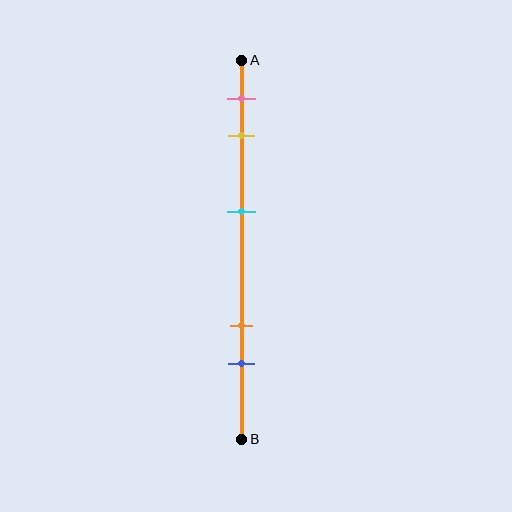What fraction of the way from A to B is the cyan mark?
The cyan mark is approximately 40% (0.4) of the way from A to B.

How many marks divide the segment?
There are 5 marks dividing the segment.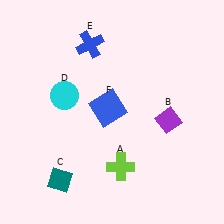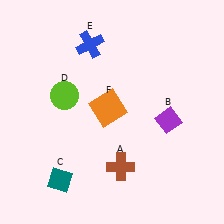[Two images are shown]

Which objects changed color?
A changed from lime to brown. D changed from cyan to lime. F changed from blue to orange.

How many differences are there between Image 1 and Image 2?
There are 3 differences between the two images.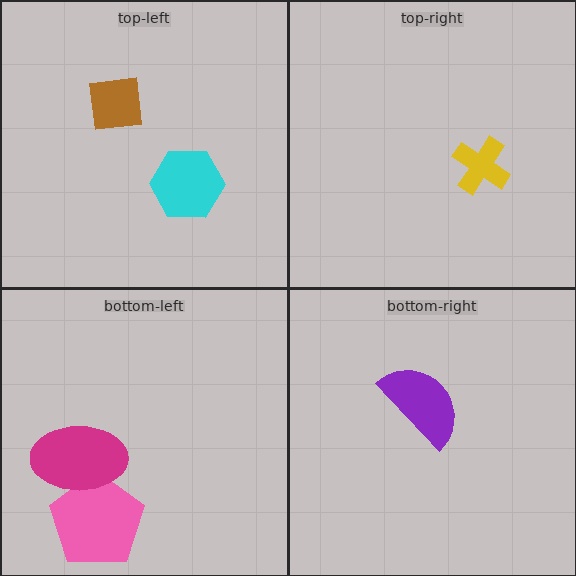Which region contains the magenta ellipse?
The bottom-left region.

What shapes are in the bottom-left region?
The pink pentagon, the magenta ellipse.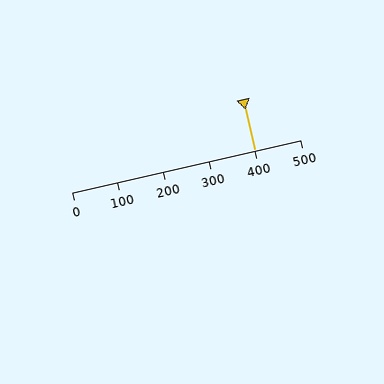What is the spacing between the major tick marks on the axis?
The major ticks are spaced 100 apart.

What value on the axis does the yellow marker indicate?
The marker indicates approximately 400.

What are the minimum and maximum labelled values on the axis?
The axis runs from 0 to 500.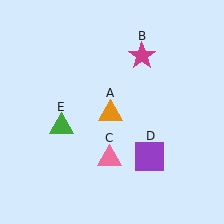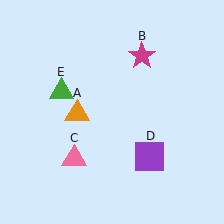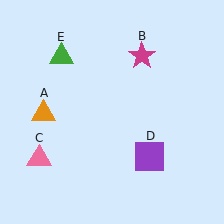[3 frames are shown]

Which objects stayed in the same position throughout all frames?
Magenta star (object B) and purple square (object D) remained stationary.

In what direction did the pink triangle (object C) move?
The pink triangle (object C) moved left.